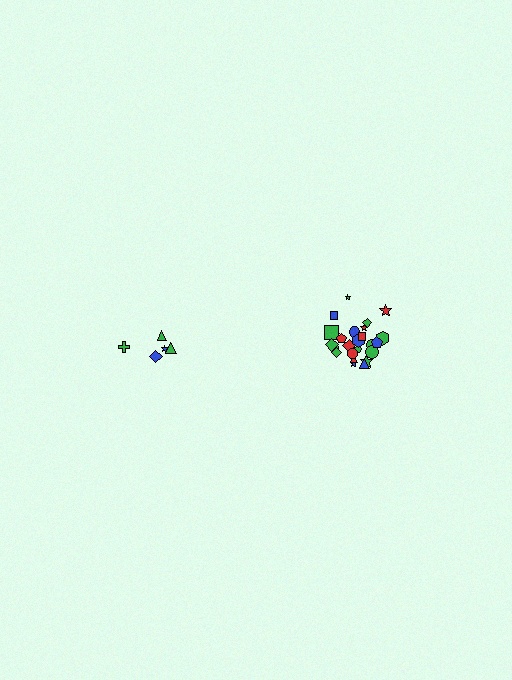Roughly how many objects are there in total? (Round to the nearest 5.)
Roughly 30 objects in total.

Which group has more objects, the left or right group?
The right group.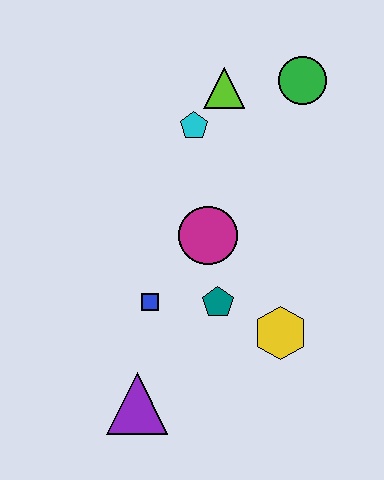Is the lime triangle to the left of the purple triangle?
No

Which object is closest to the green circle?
The lime triangle is closest to the green circle.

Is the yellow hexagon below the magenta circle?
Yes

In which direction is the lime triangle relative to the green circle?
The lime triangle is to the left of the green circle.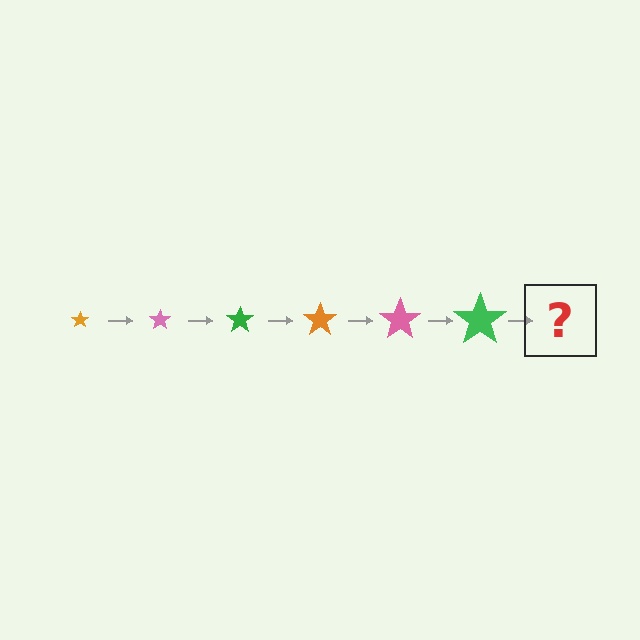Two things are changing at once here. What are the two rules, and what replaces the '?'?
The two rules are that the star grows larger each step and the color cycles through orange, pink, and green. The '?' should be an orange star, larger than the previous one.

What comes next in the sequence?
The next element should be an orange star, larger than the previous one.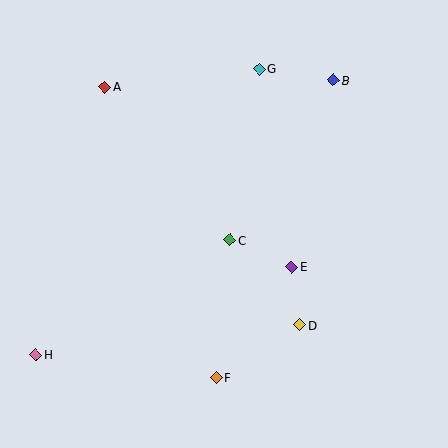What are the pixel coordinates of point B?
Point B is at (333, 80).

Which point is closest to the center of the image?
Point C at (230, 240) is closest to the center.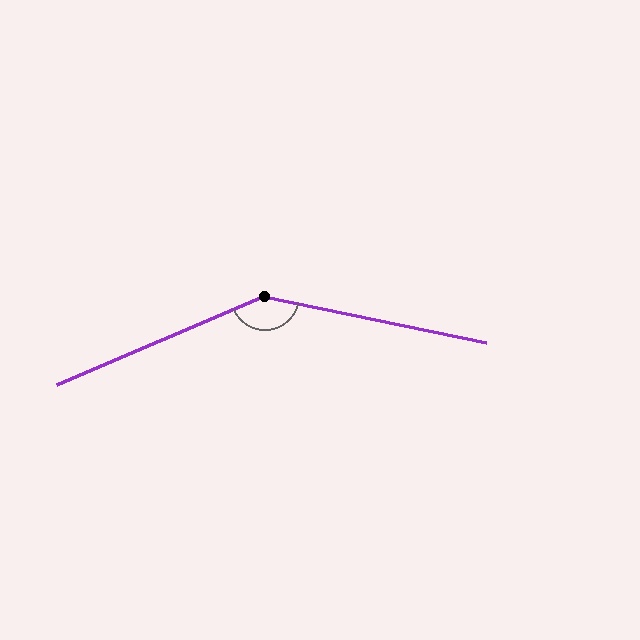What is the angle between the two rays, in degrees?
Approximately 145 degrees.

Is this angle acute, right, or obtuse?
It is obtuse.